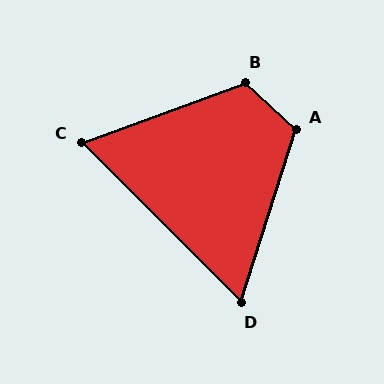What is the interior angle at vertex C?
Approximately 65 degrees (acute).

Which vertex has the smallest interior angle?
D, at approximately 63 degrees.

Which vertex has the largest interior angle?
B, at approximately 117 degrees.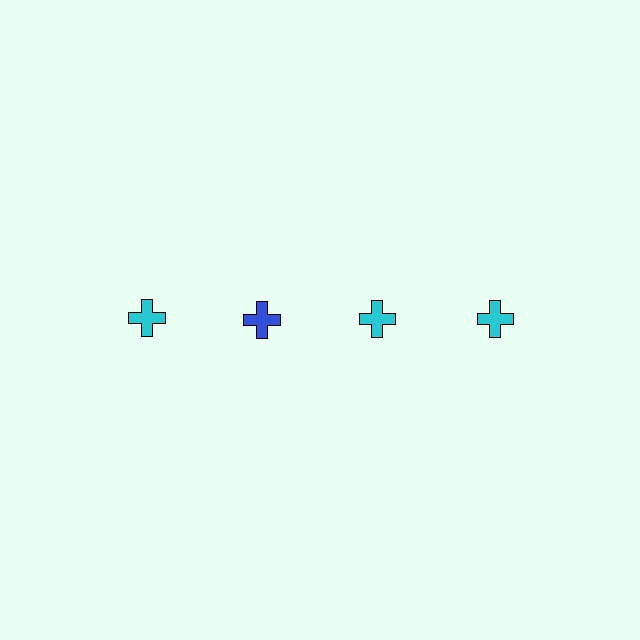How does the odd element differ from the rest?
It has a different color: blue instead of cyan.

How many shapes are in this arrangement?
There are 4 shapes arranged in a grid pattern.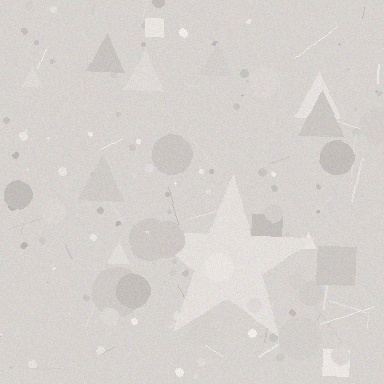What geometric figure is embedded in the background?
A star is embedded in the background.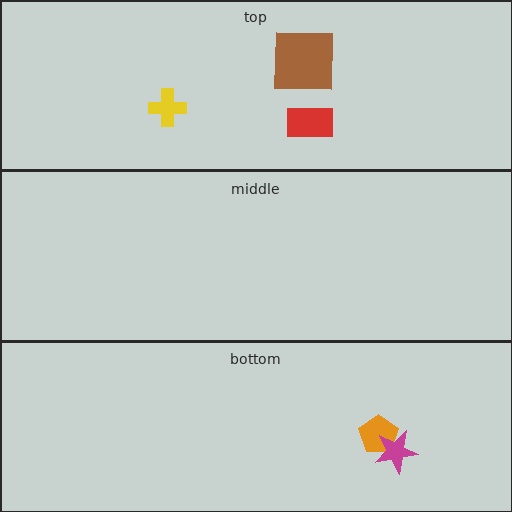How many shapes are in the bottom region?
2.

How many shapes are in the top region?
3.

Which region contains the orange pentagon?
The bottom region.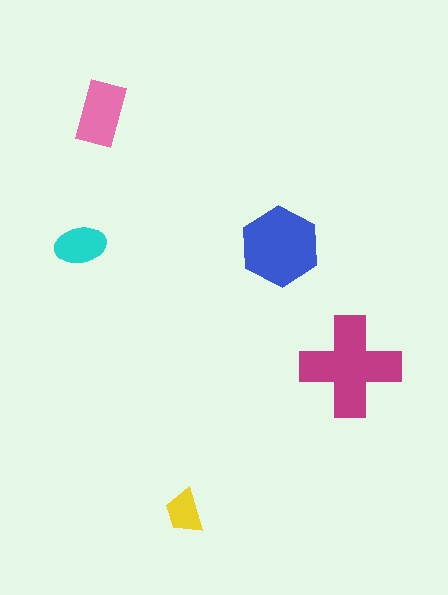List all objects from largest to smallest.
The magenta cross, the blue hexagon, the pink rectangle, the cyan ellipse, the yellow trapezoid.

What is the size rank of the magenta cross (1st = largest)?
1st.